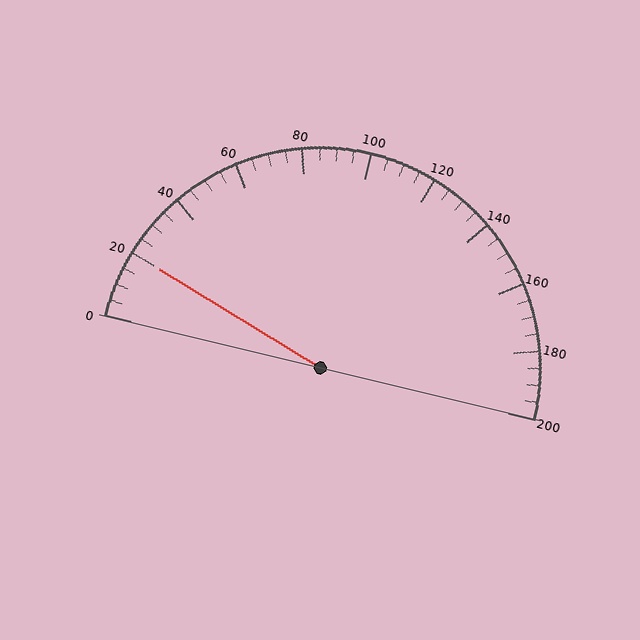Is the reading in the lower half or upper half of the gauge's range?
The reading is in the lower half of the range (0 to 200).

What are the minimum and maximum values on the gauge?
The gauge ranges from 0 to 200.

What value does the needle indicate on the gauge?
The needle indicates approximately 20.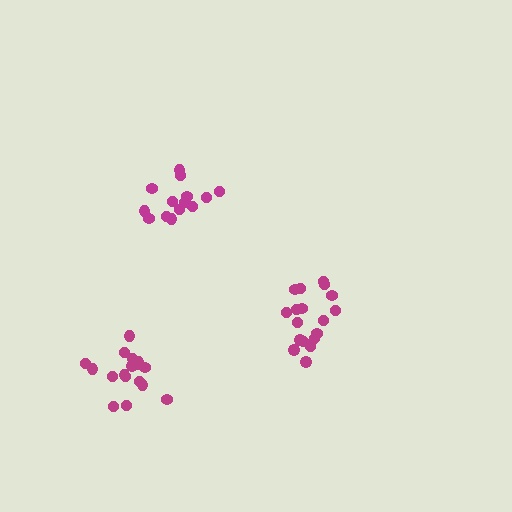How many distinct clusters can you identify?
There are 3 distinct clusters.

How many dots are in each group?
Group 1: 14 dots, Group 2: 18 dots, Group 3: 17 dots (49 total).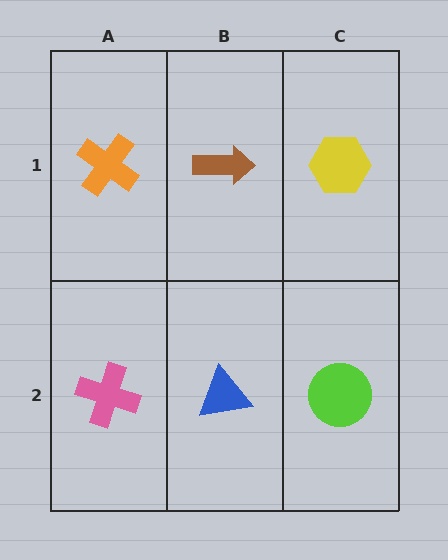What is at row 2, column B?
A blue triangle.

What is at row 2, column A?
A pink cross.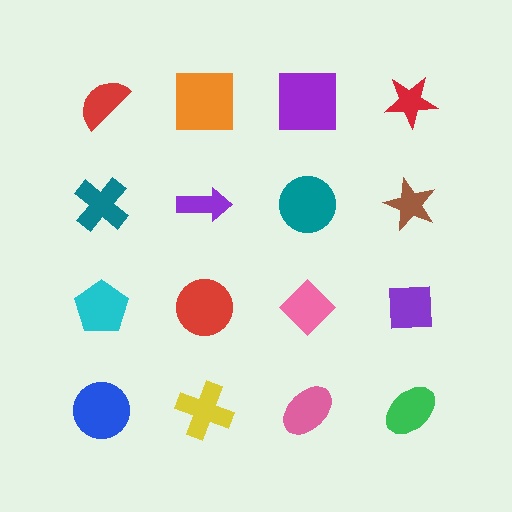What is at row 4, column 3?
A pink ellipse.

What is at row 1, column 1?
A red semicircle.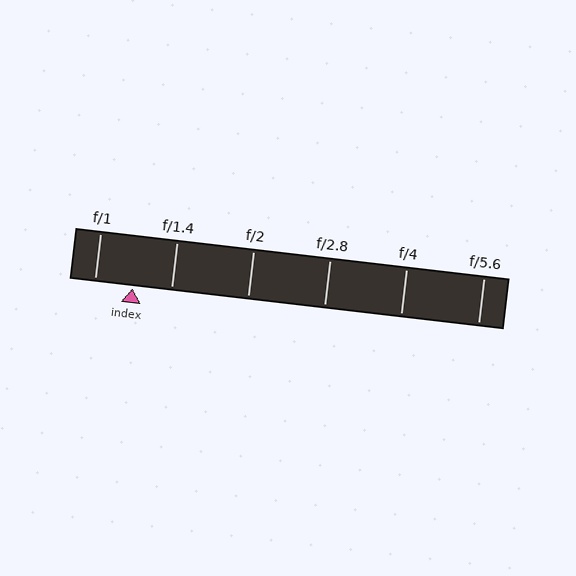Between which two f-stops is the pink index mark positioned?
The index mark is between f/1 and f/1.4.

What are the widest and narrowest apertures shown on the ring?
The widest aperture shown is f/1 and the narrowest is f/5.6.